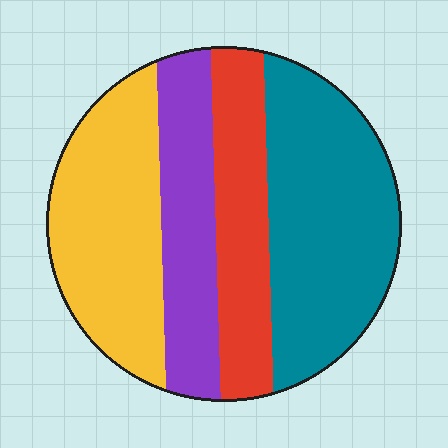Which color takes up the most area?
Teal, at roughly 35%.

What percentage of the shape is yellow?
Yellow takes up about one quarter (1/4) of the shape.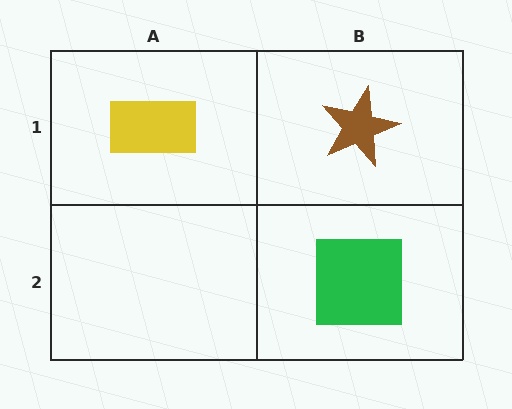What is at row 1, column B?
A brown star.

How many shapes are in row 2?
1 shape.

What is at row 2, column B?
A green square.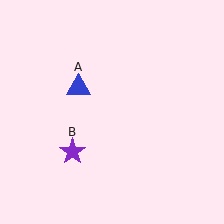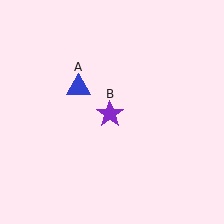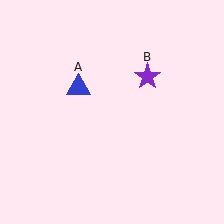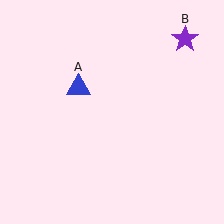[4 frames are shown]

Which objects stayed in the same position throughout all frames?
Blue triangle (object A) remained stationary.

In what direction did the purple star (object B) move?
The purple star (object B) moved up and to the right.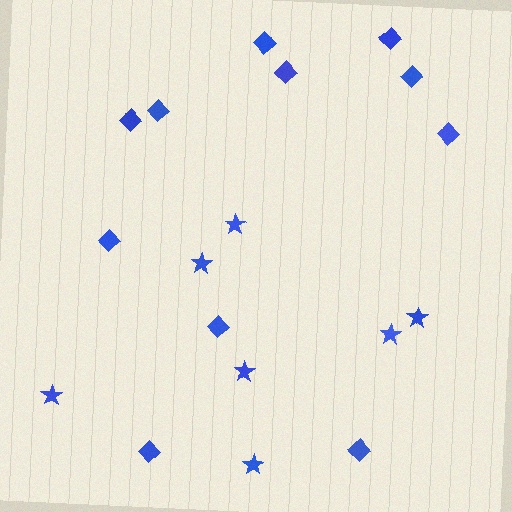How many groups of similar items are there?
There are 2 groups: one group of stars (7) and one group of diamonds (11).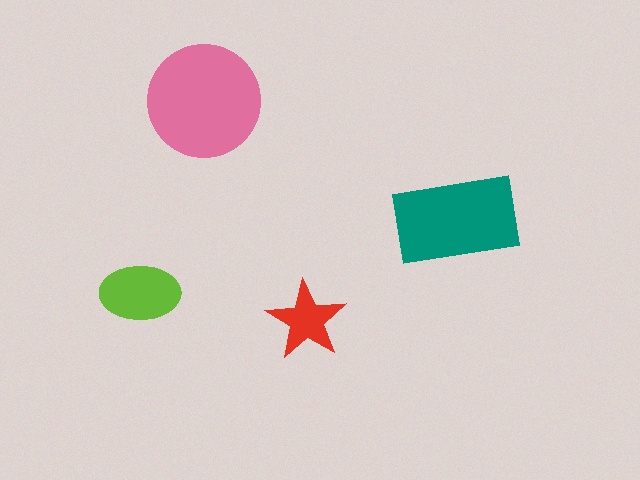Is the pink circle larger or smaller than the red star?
Larger.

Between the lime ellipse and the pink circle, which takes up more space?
The pink circle.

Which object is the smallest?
The red star.